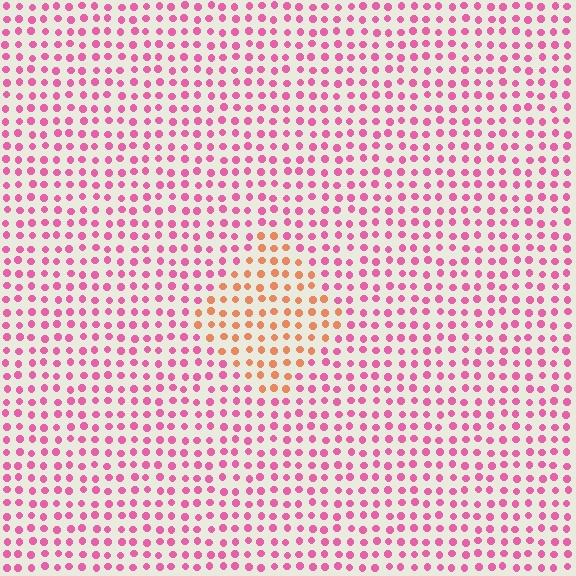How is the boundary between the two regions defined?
The boundary is defined purely by a slight shift in hue (about 50 degrees). Spacing, size, and orientation are identical on both sides.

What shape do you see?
I see a diamond.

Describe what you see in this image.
The image is filled with small pink elements in a uniform arrangement. A diamond-shaped region is visible where the elements are tinted to a slightly different hue, forming a subtle color boundary.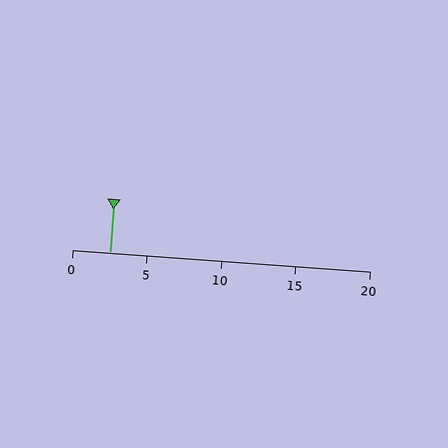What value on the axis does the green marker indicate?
The marker indicates approximately 2.5.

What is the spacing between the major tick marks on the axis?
The major ticks are spaced 5 apart.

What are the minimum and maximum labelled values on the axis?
The axis runs from 0 to 20.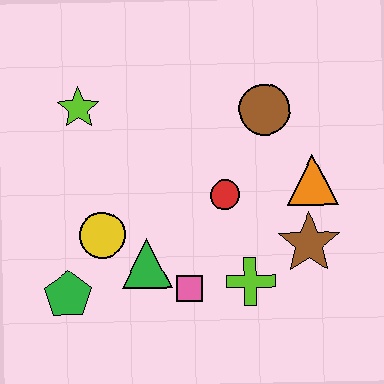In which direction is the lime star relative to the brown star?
The lime star is to the left of the brown star.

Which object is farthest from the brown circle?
The green pentagon is farthest from the brown circle.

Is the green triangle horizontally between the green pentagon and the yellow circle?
No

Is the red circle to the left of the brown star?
Yes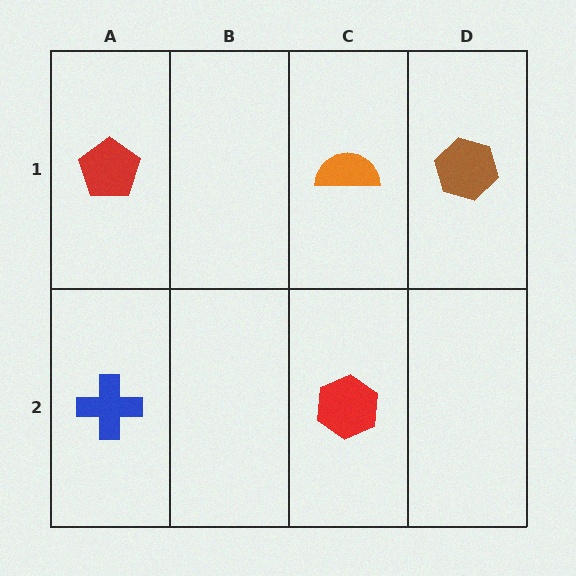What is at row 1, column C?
An orange semicircle.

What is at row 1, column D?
A brown hexagon.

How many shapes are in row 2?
2 shapes.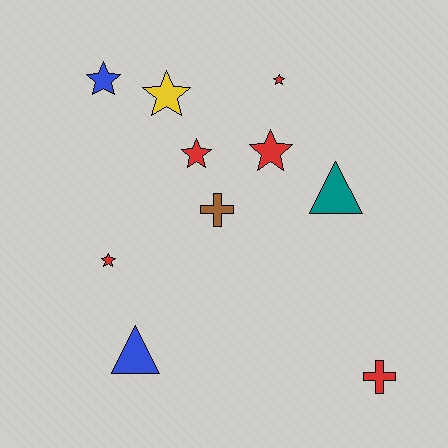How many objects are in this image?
There are 10 objects.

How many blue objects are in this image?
There are 2 blue objects.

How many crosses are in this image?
There are 2 crosses.